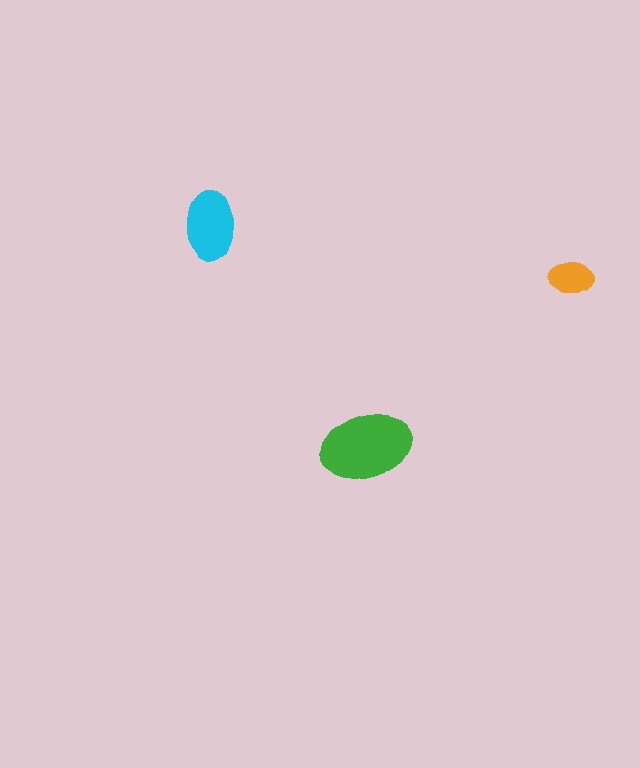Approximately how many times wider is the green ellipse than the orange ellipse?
About 2 times wider.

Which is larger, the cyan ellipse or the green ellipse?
The green one.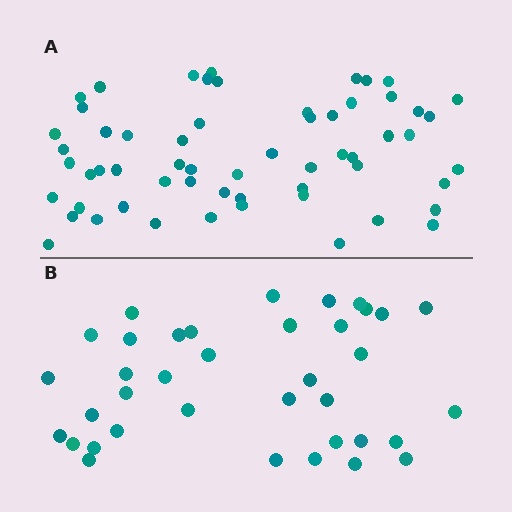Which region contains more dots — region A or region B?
Region A (the top region) has more dots.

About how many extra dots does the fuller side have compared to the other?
Region A has approximately 20 more dots than region B.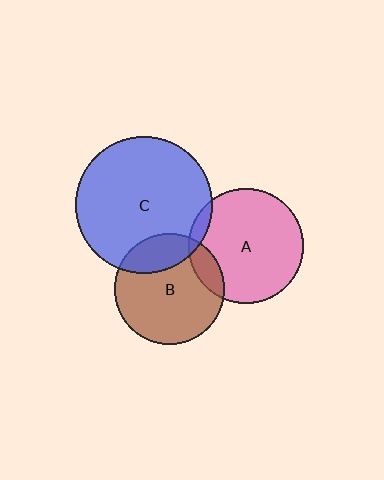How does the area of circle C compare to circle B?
Approximately 1.5 times.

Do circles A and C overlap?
Yes.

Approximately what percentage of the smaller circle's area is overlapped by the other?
Approximately 5%.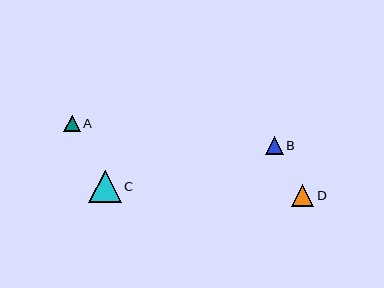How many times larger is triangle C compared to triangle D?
Triangle C is approximately 1.5 times the size of triangle D.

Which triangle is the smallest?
Triangle A is the smallest with a size of approximately 16 pixels.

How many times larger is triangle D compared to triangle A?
Triangle D is approximately 1.4 times the size of triangle A.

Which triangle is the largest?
Triangle C is the largest with a size of approximately 33 pixels.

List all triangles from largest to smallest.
From largest to smallest: C, D, B, A.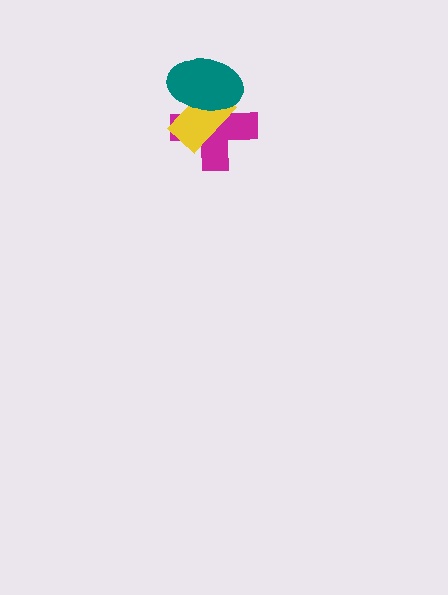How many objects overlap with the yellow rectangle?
2 objects overlap with the yellow rectangle.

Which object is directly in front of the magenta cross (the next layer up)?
The yellow rectangle is directly in front of the magenta cross.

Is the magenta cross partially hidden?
Yes, it is partially covered by another shape.